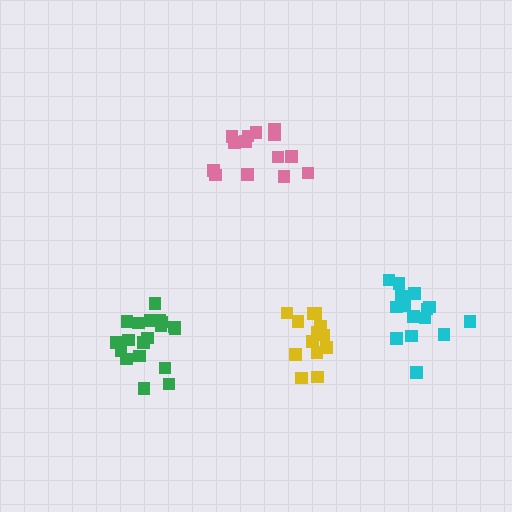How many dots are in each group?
Group 1: 19 dots, Group 2: 13 dots, Group 3: 14 dots, Group 4: 16 dots (62 total).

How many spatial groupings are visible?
There are 4 spatial groupings.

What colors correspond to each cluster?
The clusters are colored: green, yellow, pink, cyan.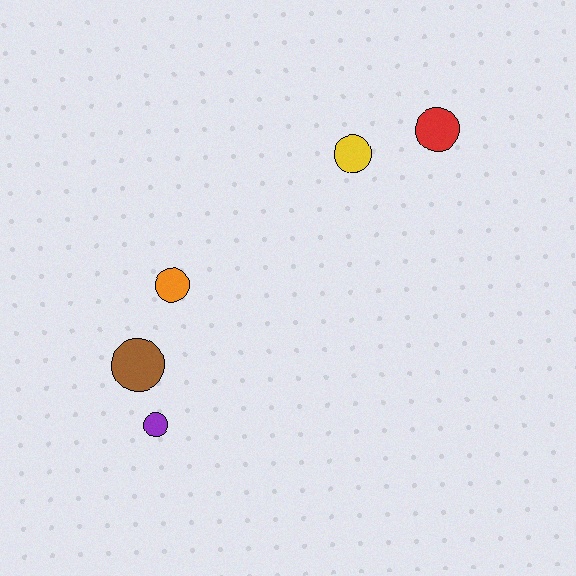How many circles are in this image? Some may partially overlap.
There are 5 circles.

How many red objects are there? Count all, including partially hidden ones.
There is 1 red object.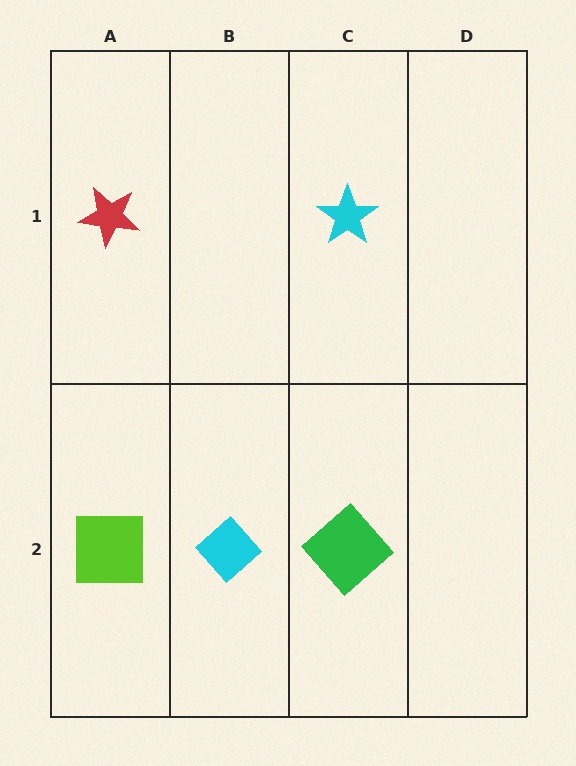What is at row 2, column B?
A cyan diamond.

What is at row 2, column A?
A lime square.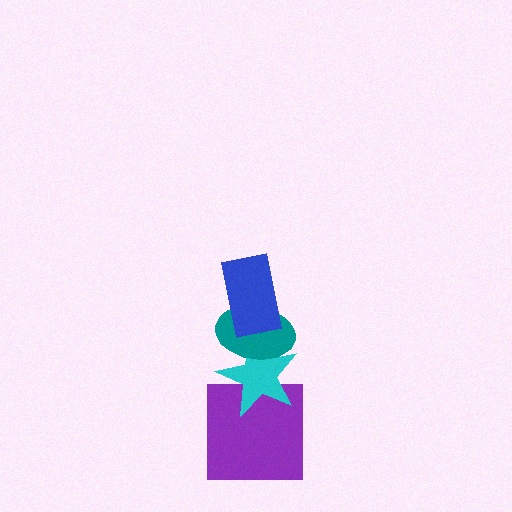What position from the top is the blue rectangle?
The blue rectangle is 1st from the top.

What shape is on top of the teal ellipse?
The blue rectangle is on top of the teal ellipse.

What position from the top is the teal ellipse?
The teal ellipse is 2nd from the top.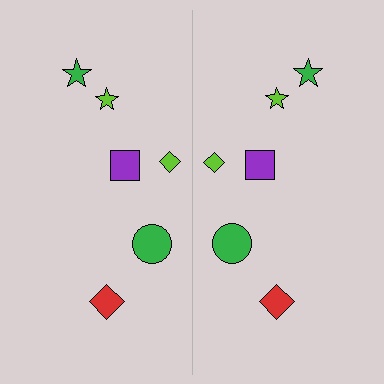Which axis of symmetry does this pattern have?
The pattern has a vertical axis of symmetry running through the center of the image.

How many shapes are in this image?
There are 12 shapes in this image.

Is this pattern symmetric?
Yes, this pattern has bilateral (reflection) symmetry.